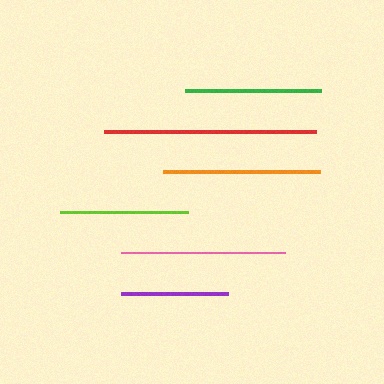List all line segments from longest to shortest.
From longest to shortest: red, pink, orange, green, lime, purple.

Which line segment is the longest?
The red line is the longest at approximately 212 pixels.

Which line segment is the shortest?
The purple line is the shortest at approximately 106 pixels.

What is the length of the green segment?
The green segment is approximately 136 pixels long.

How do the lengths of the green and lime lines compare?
The green and lime lines are approximately the same length.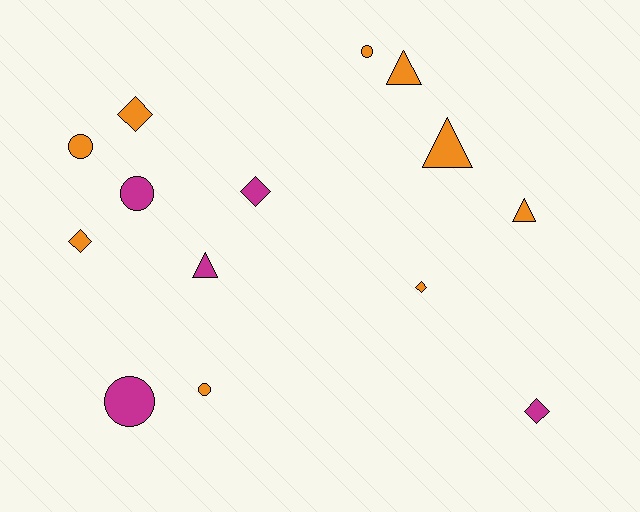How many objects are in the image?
There are 14 objects.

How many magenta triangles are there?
There is 1 magenta triangle.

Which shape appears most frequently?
Diamond, with 5 objects.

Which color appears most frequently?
Orange, with 9 objects.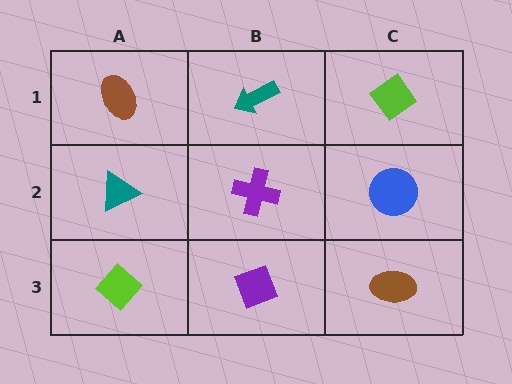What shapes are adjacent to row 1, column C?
A blue circle (row 2, column C), a teal arrow (row 1, column B).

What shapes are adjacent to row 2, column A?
A brown ellipse (row 1, column A), a lime diamond (row 3, column A), a purple cross (row 2, column B).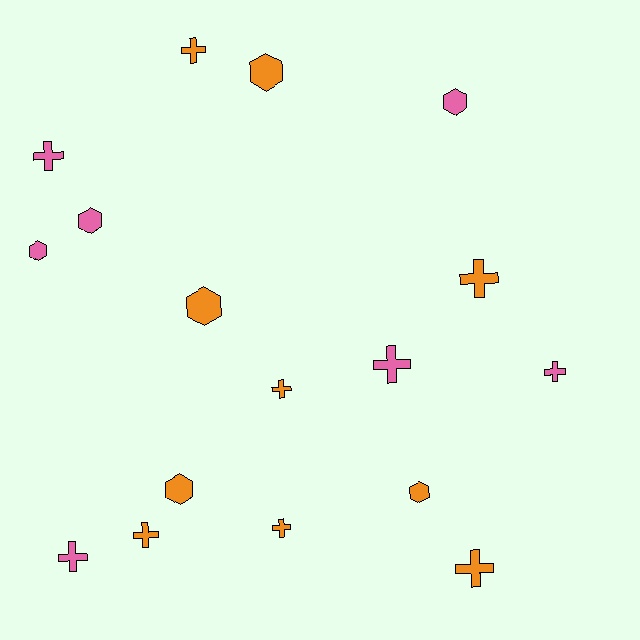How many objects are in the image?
There are 17 objects.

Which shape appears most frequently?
Cross, with 10 objects.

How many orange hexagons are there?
There are 4 orange hexagons.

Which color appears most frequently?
Orange, with 10 objects.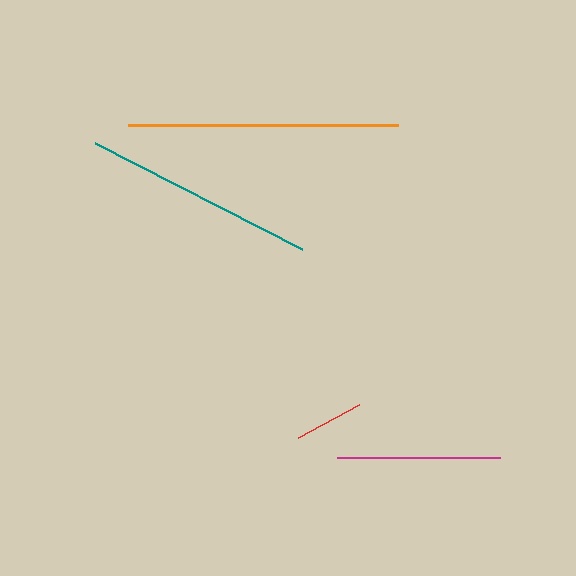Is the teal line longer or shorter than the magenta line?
The teal line is longer than the magenta line.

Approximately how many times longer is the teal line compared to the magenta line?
The teal line is approximately 1.4 times the length of the magenta line.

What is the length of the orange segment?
The orange segment is approximately 270 pixels long.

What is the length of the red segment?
The red segment is approximately 69 pixels long.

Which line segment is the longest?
The orange line is the longest at approximately 270 pixels.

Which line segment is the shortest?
The red line is the shortest at approximately 69 pixels.